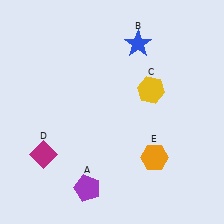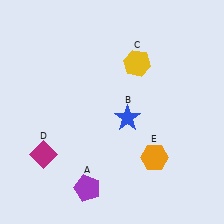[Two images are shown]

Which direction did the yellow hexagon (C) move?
The yellow hexagon (C) moved up.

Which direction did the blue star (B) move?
The blue star (B) moved down.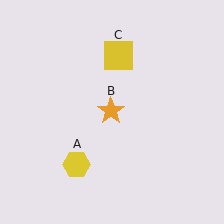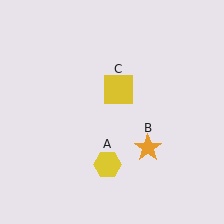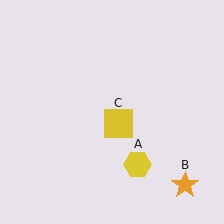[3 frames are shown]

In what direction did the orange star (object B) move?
The orange star (object B) moved down and to the right.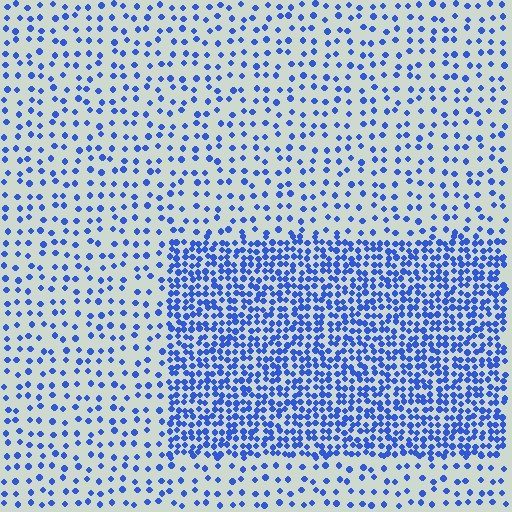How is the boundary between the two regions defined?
The boundary is defined by a change in element density (approximately 2.7x ratio). All elements are the same color, size, and shape.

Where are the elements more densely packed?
The elements are more densely packed inside the rectangle boundary.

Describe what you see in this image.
The image contains small blue elements arranged at two different densities. A rectangle-shaped region is visible where the elements are more densely packed than the surrounding area.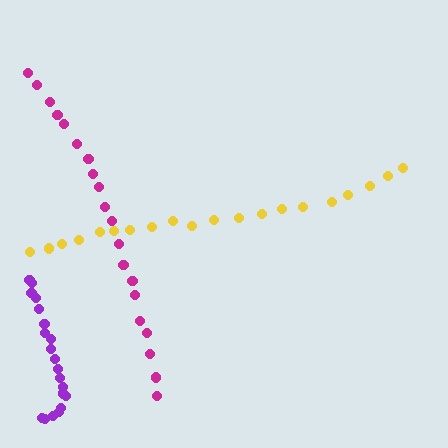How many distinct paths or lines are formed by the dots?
There are 3 distinct paths.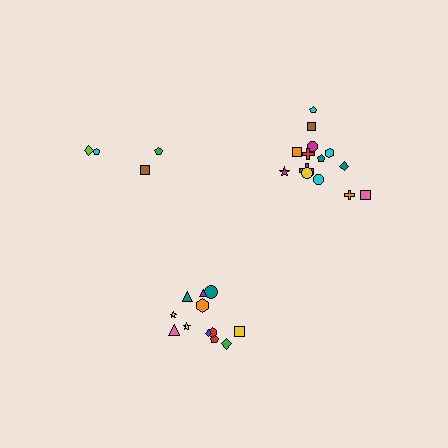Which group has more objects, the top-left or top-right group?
The top-right group.